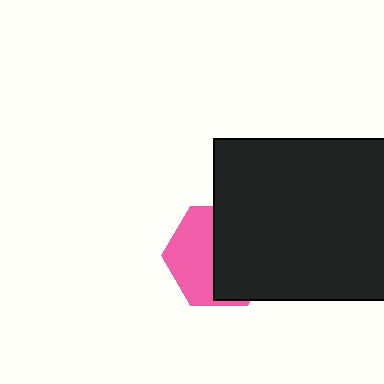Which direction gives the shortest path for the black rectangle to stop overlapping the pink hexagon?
Moving right gives the shortest separation.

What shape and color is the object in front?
The object in front is a black rectangle.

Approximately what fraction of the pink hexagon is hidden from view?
Roughly 54% of the pink hexagon is hidden behind the black rectangle.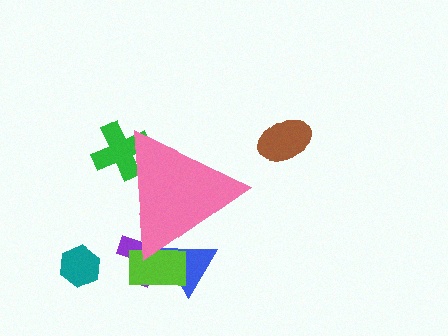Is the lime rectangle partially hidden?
Yes, the lime rectangle is partially hidden behind the pink triangle.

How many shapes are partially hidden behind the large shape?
4 shapes are partially hidden.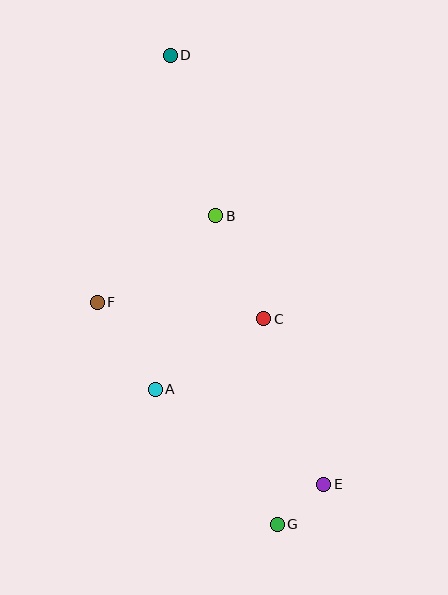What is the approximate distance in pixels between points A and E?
The distance between A and E is approximately 194 pixels.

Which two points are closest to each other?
Points E and G are closest to each other.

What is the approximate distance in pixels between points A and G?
The distance between A and G is approximately 182 pixels.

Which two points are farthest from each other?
Points D and G are farthest from each other.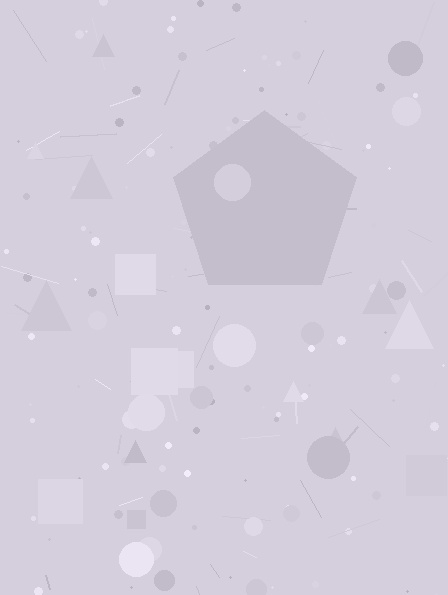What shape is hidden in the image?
A pentagon is hidden in the image.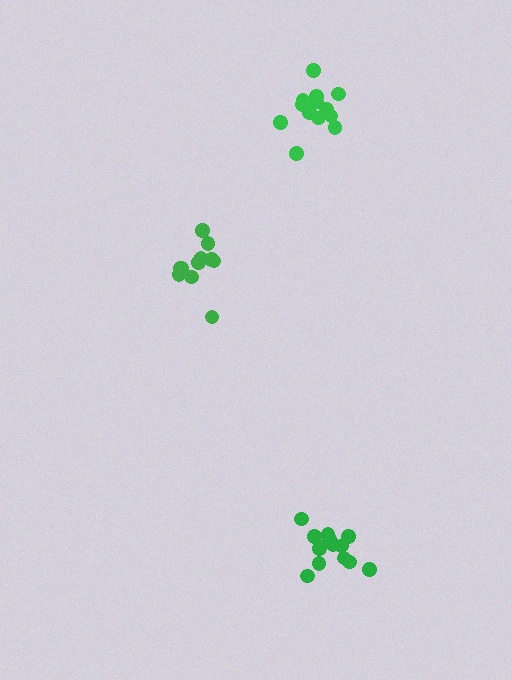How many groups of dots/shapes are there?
There are 3 groups.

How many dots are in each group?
Group 1: 12 dots, Group 2: 14 dots, Group 3: 14 dots (40 total).